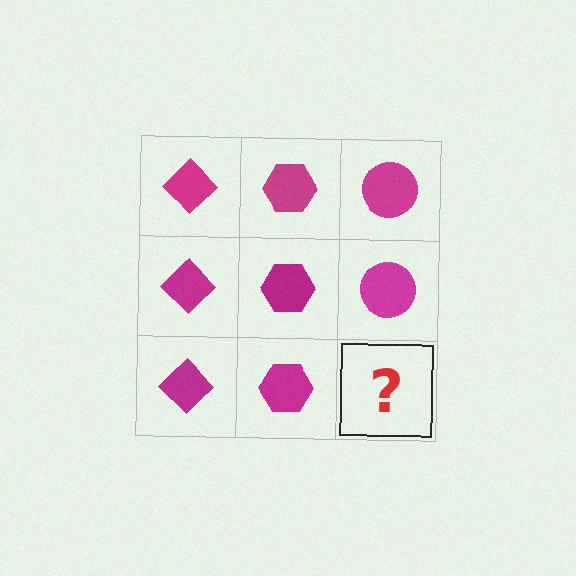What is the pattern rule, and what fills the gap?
The rule is that each column has a consistent shape. The gap should be filled with a magenta circle.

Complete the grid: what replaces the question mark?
The question mark should be replaced with a magenta circle.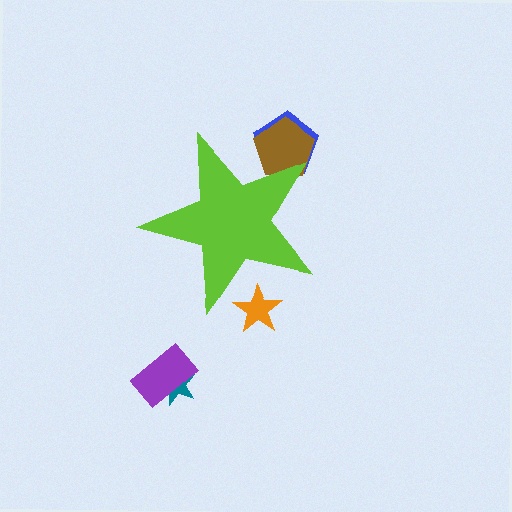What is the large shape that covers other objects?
A lime star.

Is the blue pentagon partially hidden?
Yes, the blue pentagon is partially hidden behind the lime star.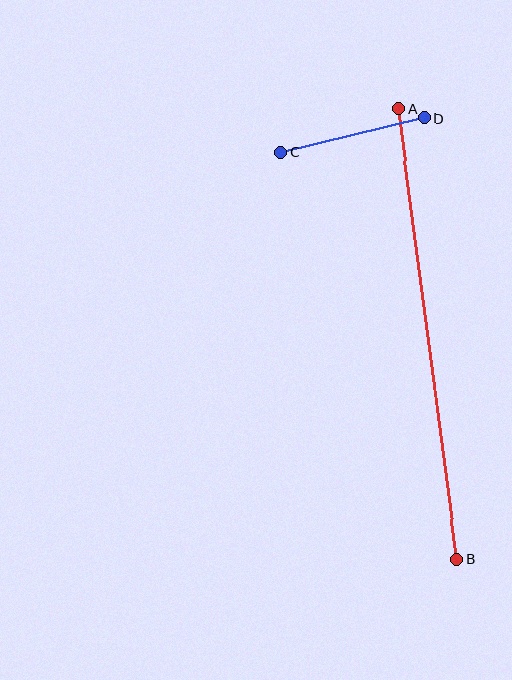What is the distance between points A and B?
The distance is approximately 453 pixels.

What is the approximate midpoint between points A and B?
The midpoint is at approximately (428, 334) pixels.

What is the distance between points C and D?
The distance is approximately 148 pixels.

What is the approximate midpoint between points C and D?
The midpoint is at approximately (352, 135) pixels.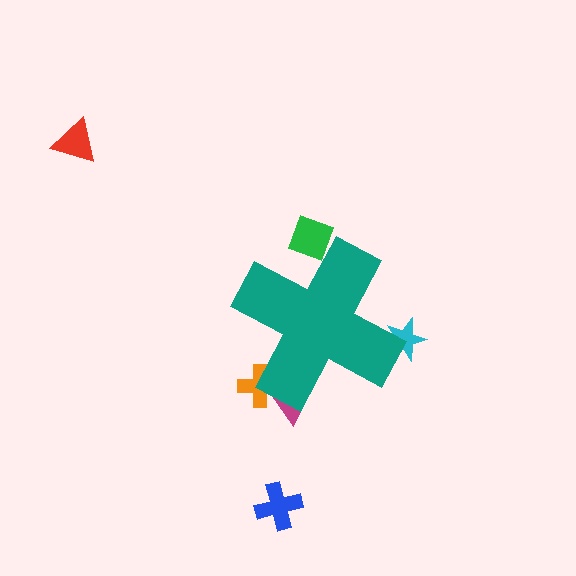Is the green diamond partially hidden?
Yes, the green diamond is partially hidden behind the teal cross.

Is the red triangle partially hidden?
No, the red triangle is fully visible.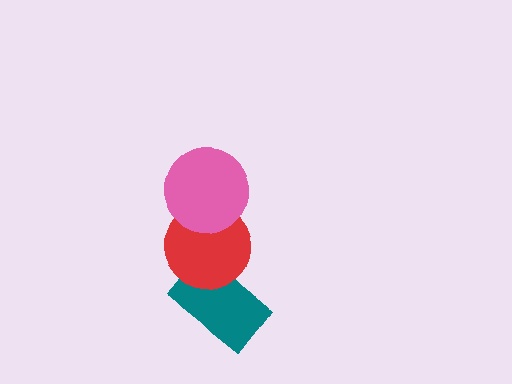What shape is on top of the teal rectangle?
The red circle is on top of the teal rectangle.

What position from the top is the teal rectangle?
The teal rectangle is 3rd from the top.